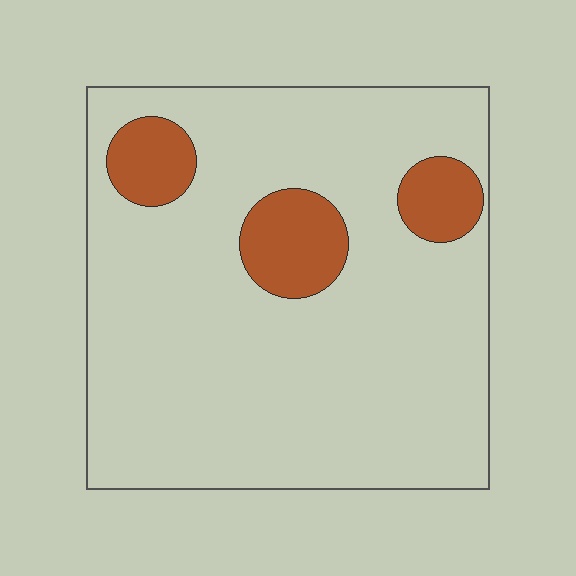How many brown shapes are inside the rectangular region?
3.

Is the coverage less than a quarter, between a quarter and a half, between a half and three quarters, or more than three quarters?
Less than a quarter.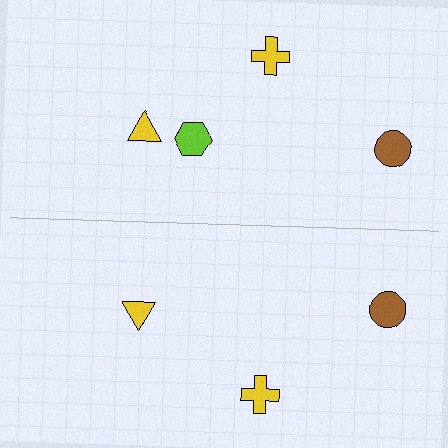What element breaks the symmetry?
A lime hexagon is missing from the bottom side.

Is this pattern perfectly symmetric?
No, the pattern is not perfectly symmetric. A lime hexagon is missing from the bottom side.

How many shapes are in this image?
There are 7 shapes in this image.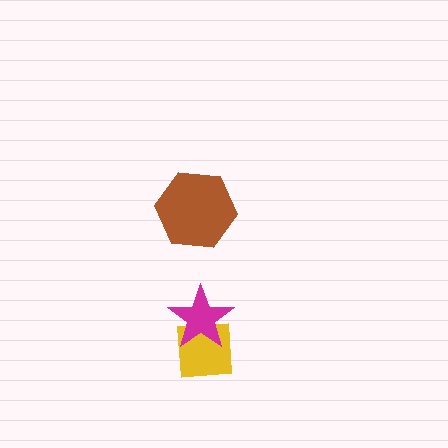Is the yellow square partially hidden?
Yes, it is partially covered by another shape.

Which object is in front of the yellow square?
The magenta star is in front of the yellow square.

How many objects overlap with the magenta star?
1 object overlaps with the magenta star.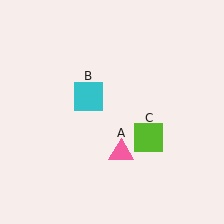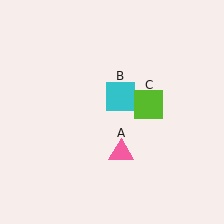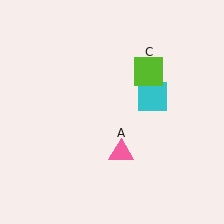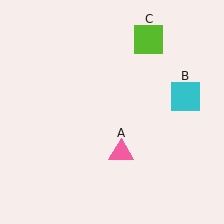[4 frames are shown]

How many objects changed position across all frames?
2 objects changed position: cyan square (object B), lime square (object C).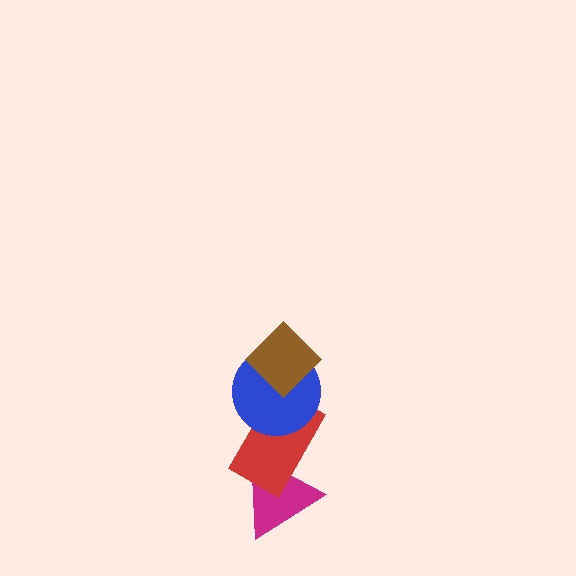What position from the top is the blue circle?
The blue circle is 2nd from the top.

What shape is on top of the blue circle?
The brown diamond is on top of the blue circle.